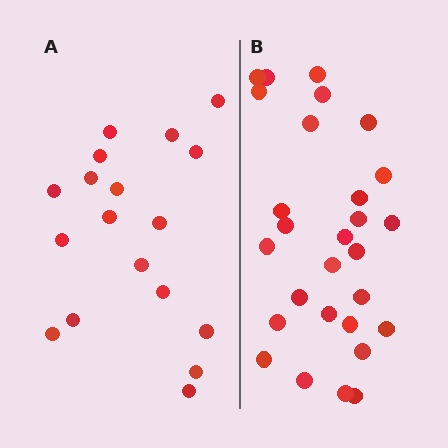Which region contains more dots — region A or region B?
Region B (the right region) has more dots.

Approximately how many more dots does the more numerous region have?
Region B has roughly 10 or so more dots than region A.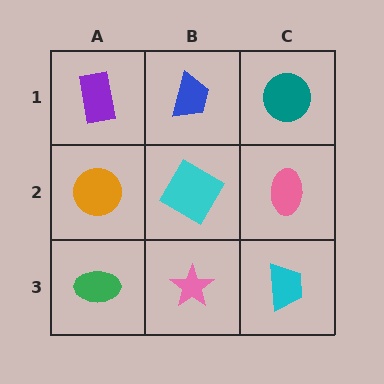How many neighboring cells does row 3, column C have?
2.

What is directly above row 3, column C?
A pink ellipse.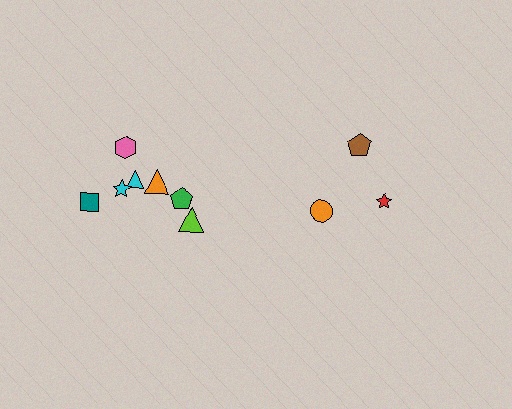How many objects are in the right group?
There are 3 objects.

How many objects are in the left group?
There are 7 objects.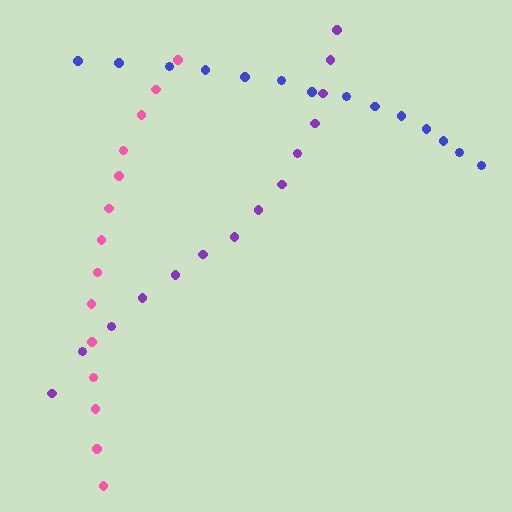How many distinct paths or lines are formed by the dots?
There are 3 distinct paths.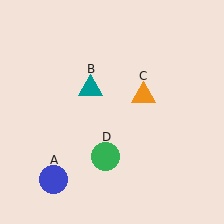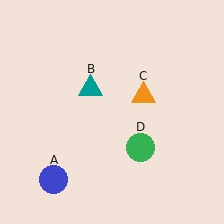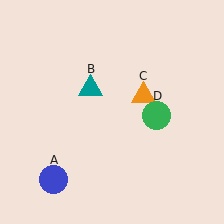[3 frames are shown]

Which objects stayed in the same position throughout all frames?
Blue circle (object A) and teal triangle (object B) and orange triangle (object C) remained stationary.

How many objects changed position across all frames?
1 object changed position: green circle (object D).